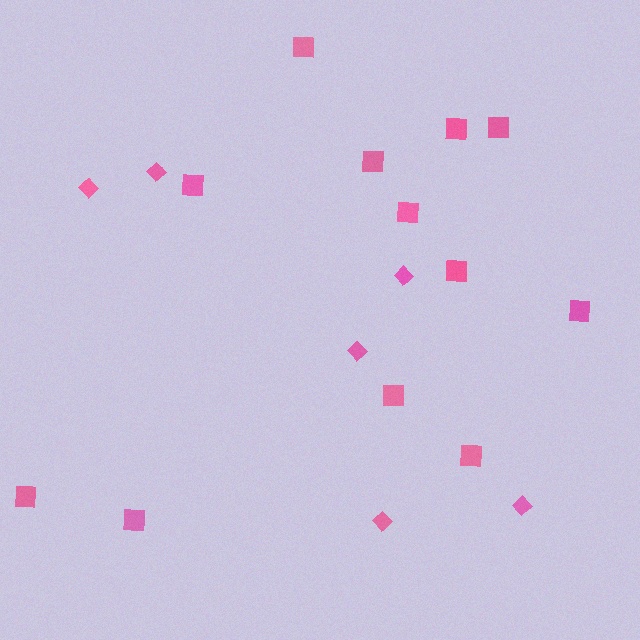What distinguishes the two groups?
There are 2 groups: one group of diamonds (6) and one group of squares (12).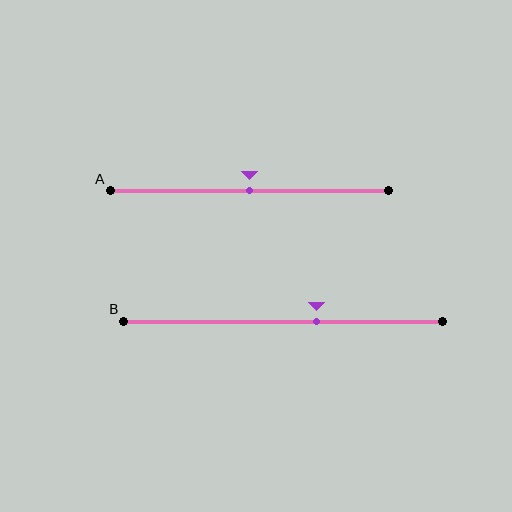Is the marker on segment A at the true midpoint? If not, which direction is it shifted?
Yes, the marker on segment A is at the true midpoint.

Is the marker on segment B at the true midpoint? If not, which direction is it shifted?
No, the marker on segment B is shifted to the right by about 11% of the segment length.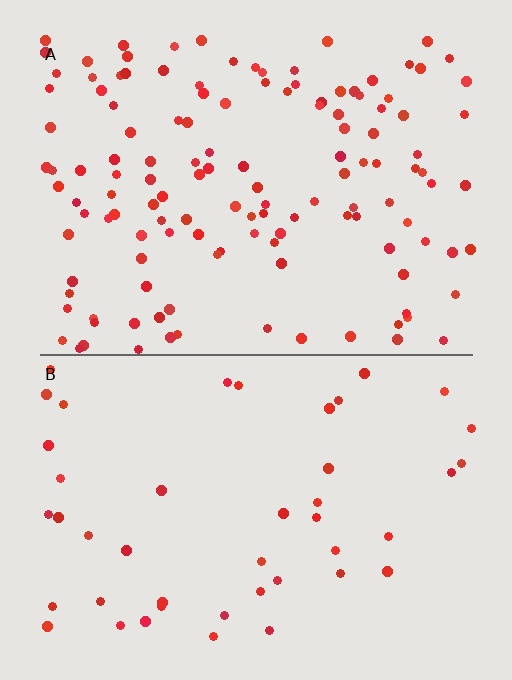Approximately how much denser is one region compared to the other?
Approximately 3.0× — region A over region B.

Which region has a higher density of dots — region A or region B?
A (the top).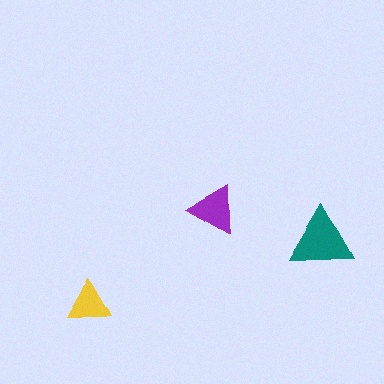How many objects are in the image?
There are 3 objects in the image.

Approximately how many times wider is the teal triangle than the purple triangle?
About 1.5 times wider.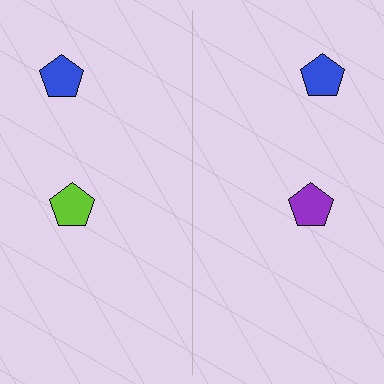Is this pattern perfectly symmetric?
No, the pattern is not perfectly symmetric. The purple pentagon on the right side breaks the symmetry — its mirror counterpart is lime.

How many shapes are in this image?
There are 4 shapes in this image.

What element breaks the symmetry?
The purple pentagon on the right side breaks the symmetry — its mirror counterpart is lime.